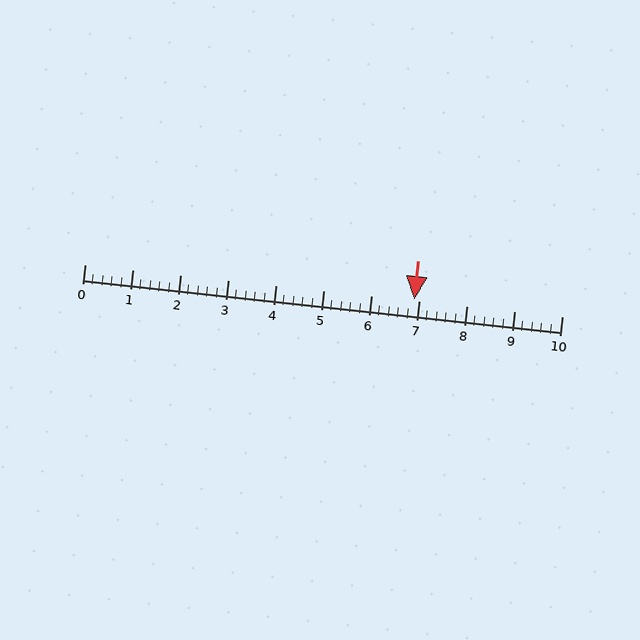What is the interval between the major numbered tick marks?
The major tick marks are spaced 1 units apart.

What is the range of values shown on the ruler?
The ruler shows values from 0 to 10.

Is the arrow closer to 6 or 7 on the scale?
The arrow is closer to 7.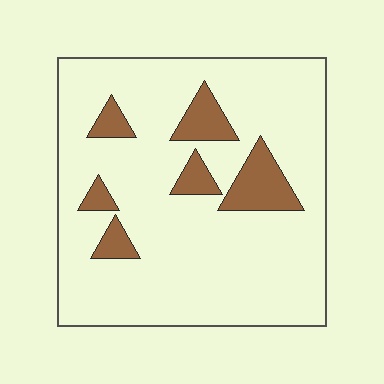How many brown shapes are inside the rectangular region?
6.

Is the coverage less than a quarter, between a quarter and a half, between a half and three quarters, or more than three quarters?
Less than a quarter.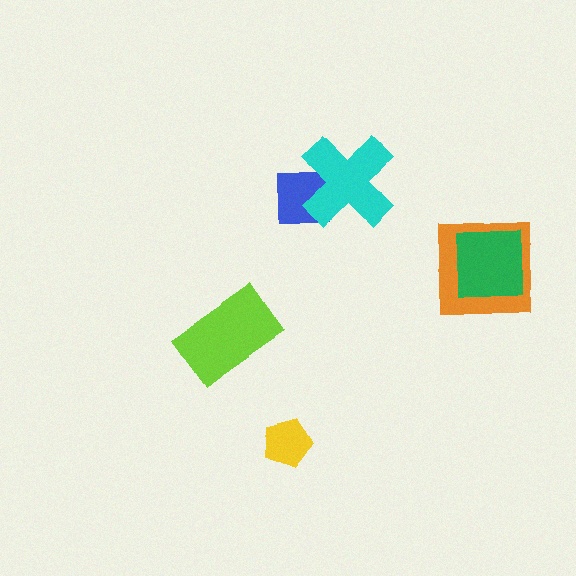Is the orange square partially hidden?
Yes, it is partially covered by another shape.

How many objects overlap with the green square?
1 object overlaps with the green square.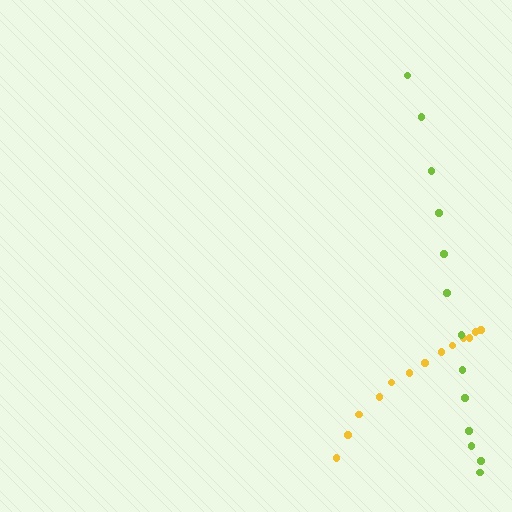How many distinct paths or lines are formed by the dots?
There are 2 distinct paths.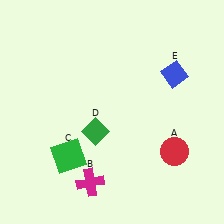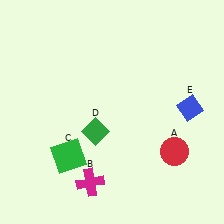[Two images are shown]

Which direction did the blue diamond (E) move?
The blue diamond (E) moved down.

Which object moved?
The blue diamond (E) moved down.